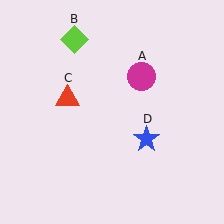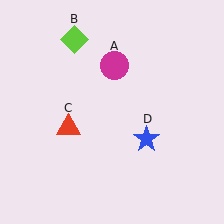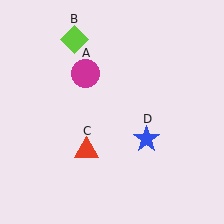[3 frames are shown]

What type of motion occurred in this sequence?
The magenta circle (object A), red triangle (object C) rotated counterclockwise around the center of the scene.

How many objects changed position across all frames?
2 objects changed position: magenta circle (object A), red triangle (object C).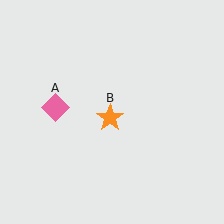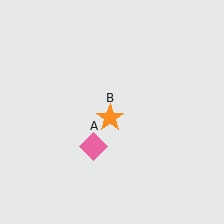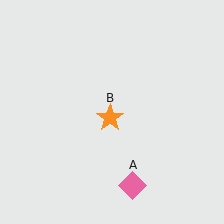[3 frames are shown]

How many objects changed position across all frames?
1 object changed position: pink diamond (object A).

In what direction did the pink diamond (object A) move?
The pink diamond (object A) moved down and to the right.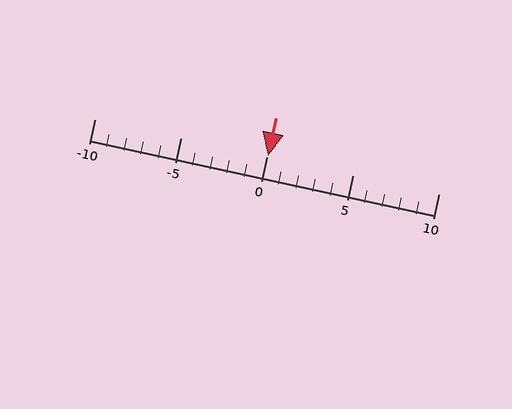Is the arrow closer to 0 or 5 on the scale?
The arrow is closer to 0.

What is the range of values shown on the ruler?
The ruler shows values from -10 to 10.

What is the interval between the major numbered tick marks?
The major tick marks are spaced 5 units apart.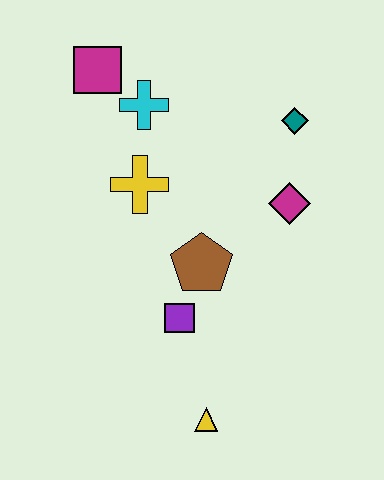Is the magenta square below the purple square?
No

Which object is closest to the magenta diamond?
The teal diamond is closest to the magenta diamond.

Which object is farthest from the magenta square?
The yellow triangle is farthest from the magenta square.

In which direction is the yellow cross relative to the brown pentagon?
The yellow cross is above the brown pentagon.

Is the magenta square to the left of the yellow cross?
Yes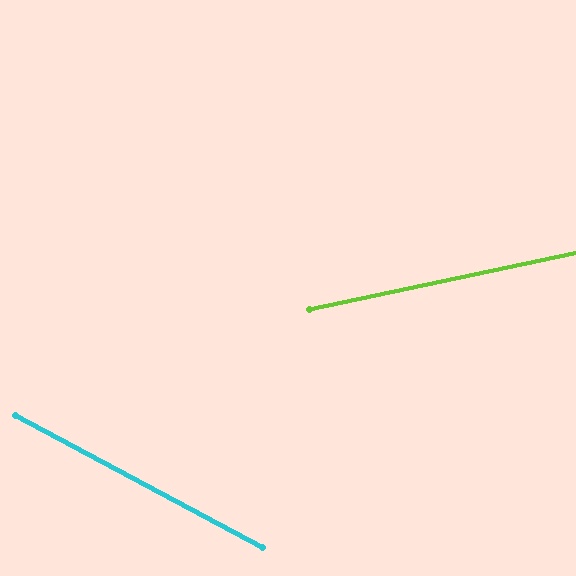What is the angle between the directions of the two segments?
Approximately 40 degrees.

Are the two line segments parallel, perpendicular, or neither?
Neither parallel nor perpendicular — they differ by about 40°.